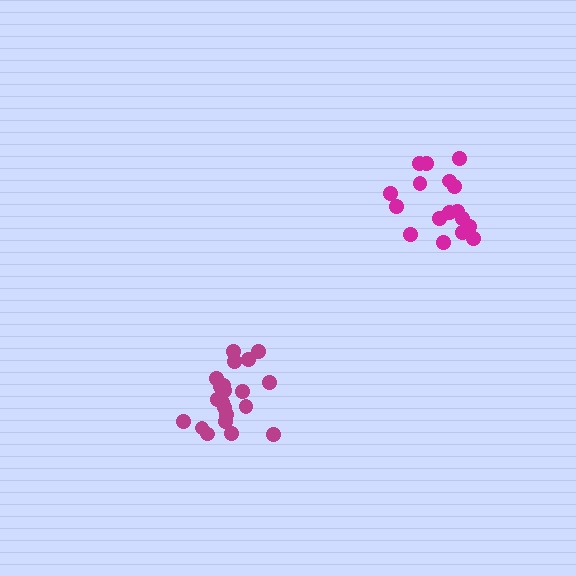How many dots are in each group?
Group 1: 21 dots, Group 2: 17 dots (38 total).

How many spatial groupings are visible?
There are 2 spatial groupings.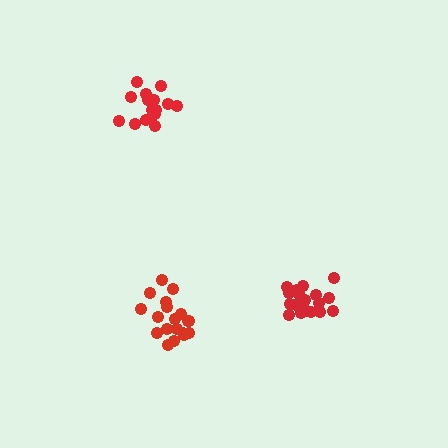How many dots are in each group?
Group 1: 20 dots, Group 2: 19 dots, Group 3: 16 dots (55 total).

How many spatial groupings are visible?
There are 3 spatial groupings.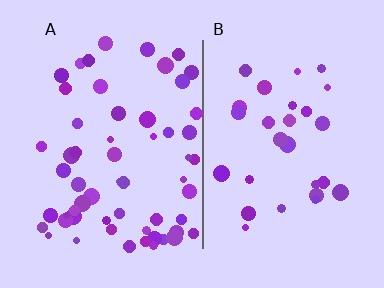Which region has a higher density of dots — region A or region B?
A (the left).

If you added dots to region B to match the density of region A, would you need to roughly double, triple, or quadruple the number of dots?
Approximately double.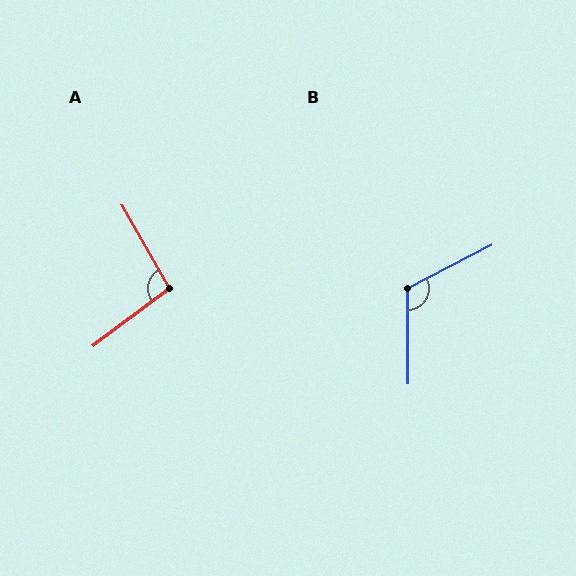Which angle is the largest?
B, at approximately 117 degrees.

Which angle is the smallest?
A, at approximately 97 degrees.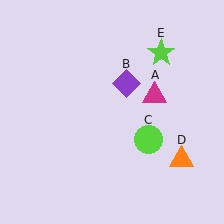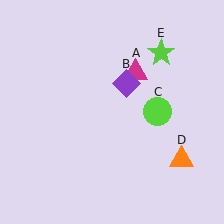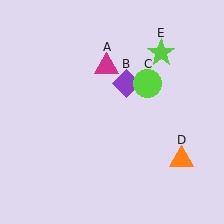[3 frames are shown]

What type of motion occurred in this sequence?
The magenta triangle (object A), lime circle (object C) rotated counterclockwise around the center of the scene.